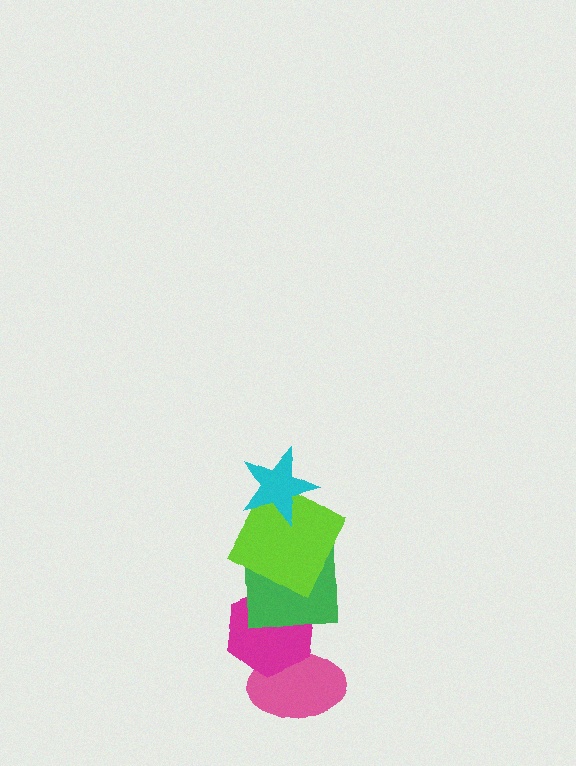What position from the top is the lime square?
The lime square is 2nd from the top.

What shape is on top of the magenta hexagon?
The green square is on top of the magenta hexagon.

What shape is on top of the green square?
The lime square is on top of the green square.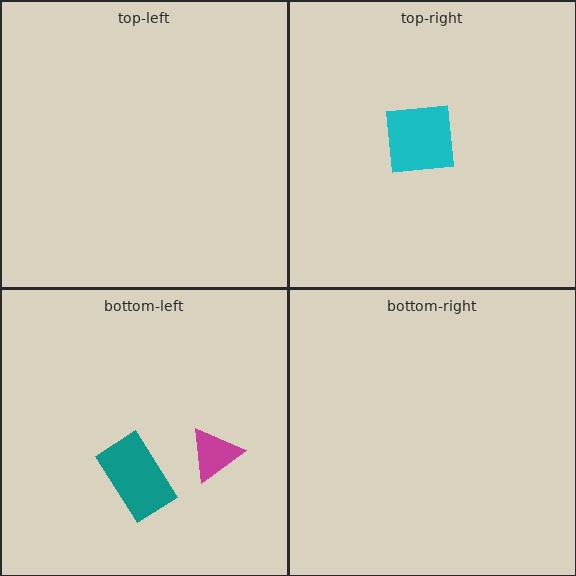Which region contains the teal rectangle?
The bottom-left region.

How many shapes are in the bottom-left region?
2.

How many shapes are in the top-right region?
1.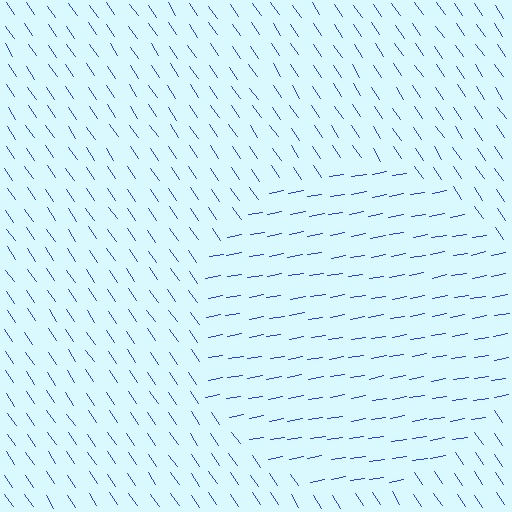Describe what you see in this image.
The image is filled with small blue line segments. A circle region in the image has lines oriented differently from the surrounding lines, creating a visible texture boundary.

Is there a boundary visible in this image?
Yes, there is a texture boundary formed by a change in line orientation.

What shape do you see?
I see a circle.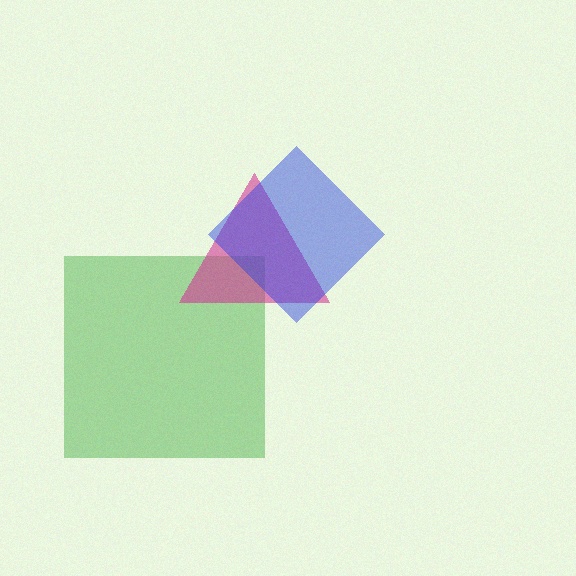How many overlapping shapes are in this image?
There are 3 overlapping shapes in the image.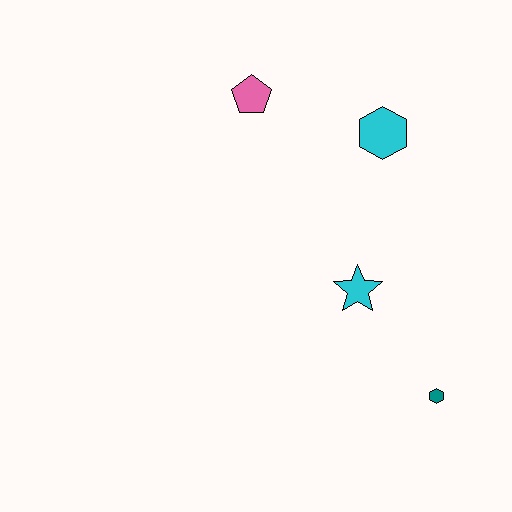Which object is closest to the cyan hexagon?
The pink pentagon is closest to the cyan hexagon.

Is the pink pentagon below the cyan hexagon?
No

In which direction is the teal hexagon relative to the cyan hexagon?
The teal hexagon is below the cyan hexagon.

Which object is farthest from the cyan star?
The pink pentagon is farthest from the cyan star.